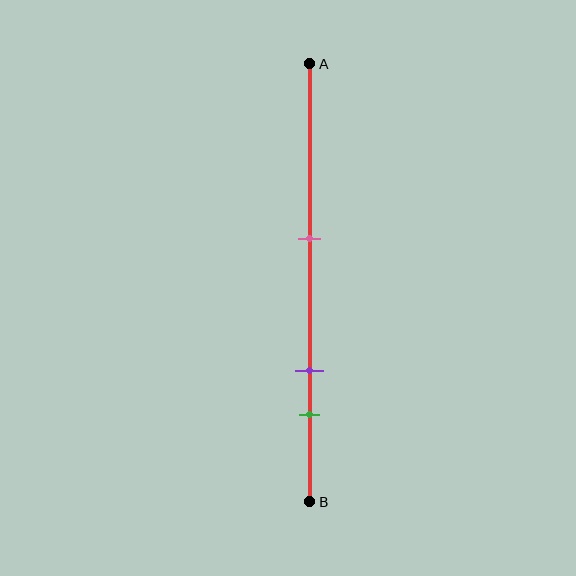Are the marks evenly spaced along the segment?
No, the marks are not evenly spaced.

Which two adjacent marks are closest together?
The purple and green marks are the closest adjacent pair.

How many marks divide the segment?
There are 3 marks dividing the segment.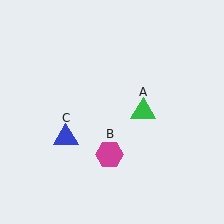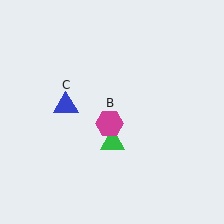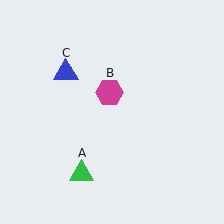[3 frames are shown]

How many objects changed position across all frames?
3 objects changed position: green triangle (object A), magenta hexagon (object B), blue triangle (object C).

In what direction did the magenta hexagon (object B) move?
The magenta hexagon (object B) moved up.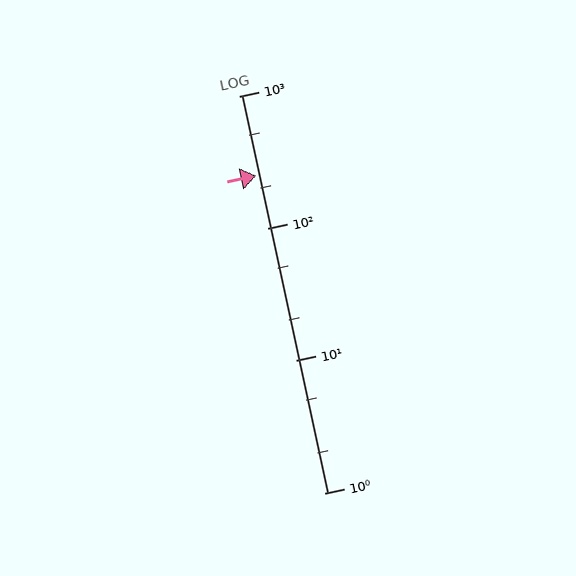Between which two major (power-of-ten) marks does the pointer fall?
The pointer is between 100 and 1000.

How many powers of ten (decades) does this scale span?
The scale spans 3 decades, from 1 to 1000.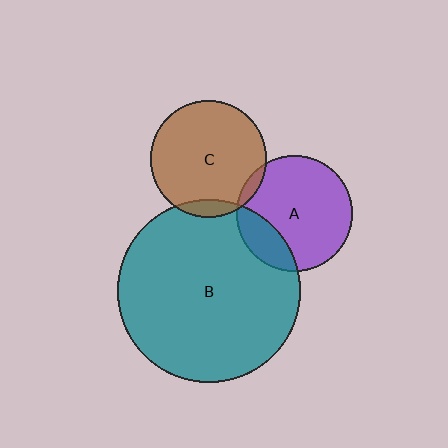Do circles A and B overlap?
Yes.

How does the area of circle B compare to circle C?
Approximately 2.5 times.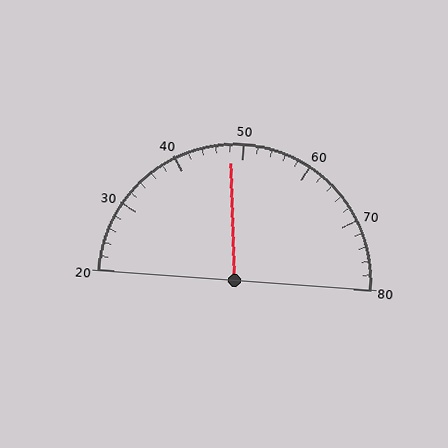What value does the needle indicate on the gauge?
The needle indicates approximately 48.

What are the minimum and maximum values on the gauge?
The gauge ranges from 20 to 80.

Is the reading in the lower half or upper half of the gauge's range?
The reading is in the lower half of the range (20 to 80).